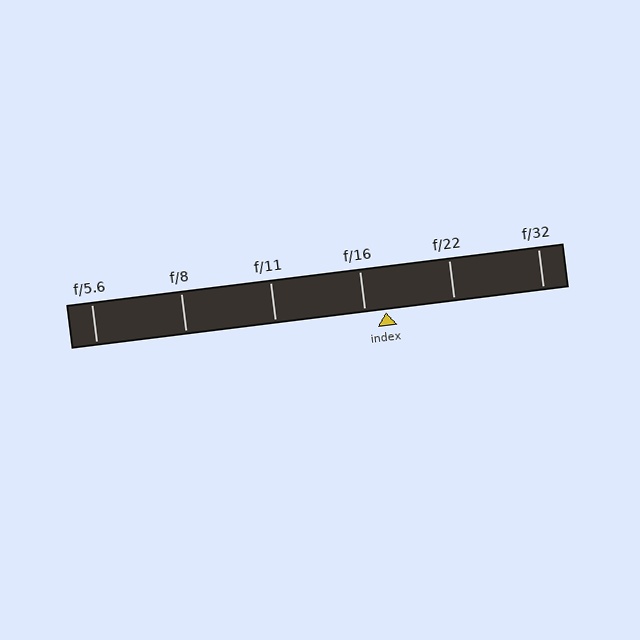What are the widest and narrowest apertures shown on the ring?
The widest aperture shown is f/5.6 and the narrowest is f/32.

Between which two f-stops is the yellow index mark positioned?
The index mark is between f/16 and f/22.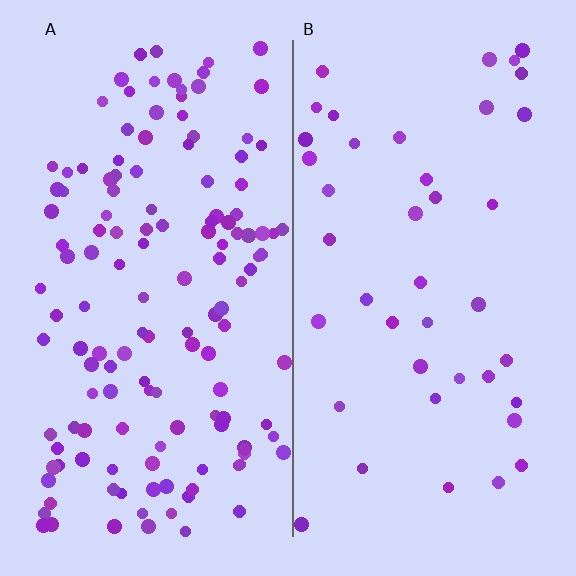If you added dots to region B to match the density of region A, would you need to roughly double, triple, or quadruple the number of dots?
Approximately triple.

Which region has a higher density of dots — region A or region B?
A (the left).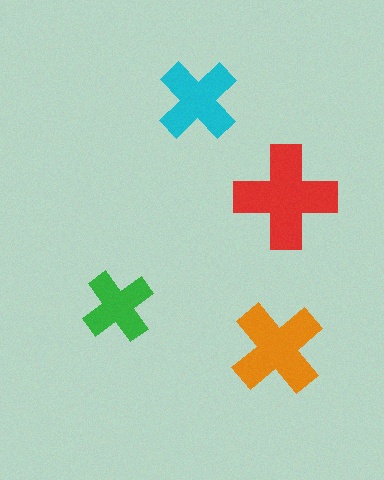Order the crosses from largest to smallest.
the red one, the orange one, the cyan one, the green one.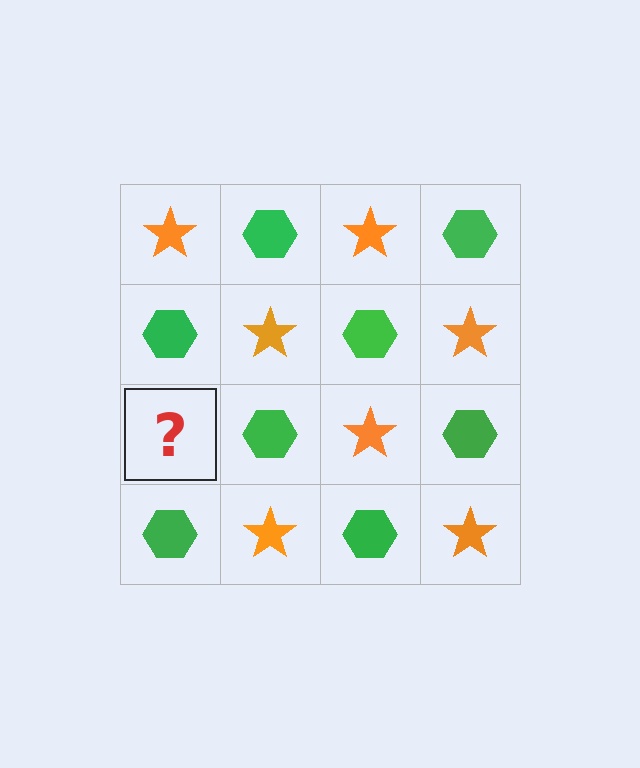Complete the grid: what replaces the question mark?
The question mark should be replaced with an orange star.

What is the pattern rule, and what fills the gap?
The rule is that it alternates orange star and green hexagon in a checkerboard pattern. The gap should be filled with an orange star.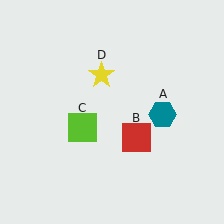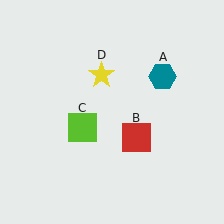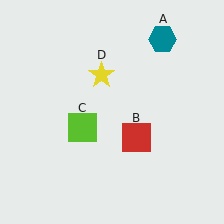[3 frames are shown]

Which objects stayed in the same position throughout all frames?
Red square (object B) and lime square (object C) and yellow star (object D) remained stationary.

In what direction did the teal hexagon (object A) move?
The teal hexagon (object A) moved up.